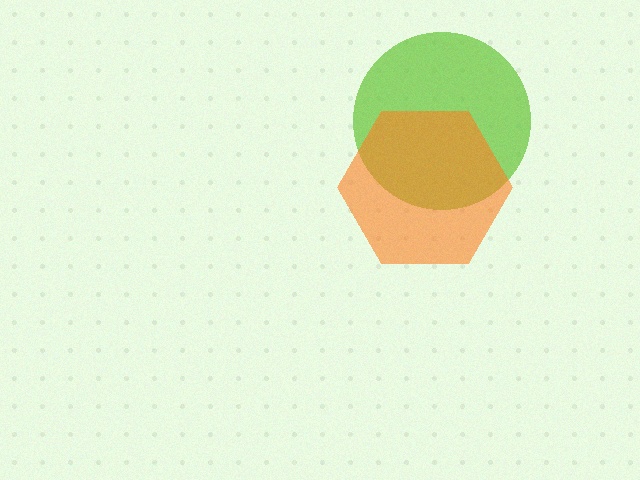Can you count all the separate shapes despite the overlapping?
Yes, there are 2 separate shapes.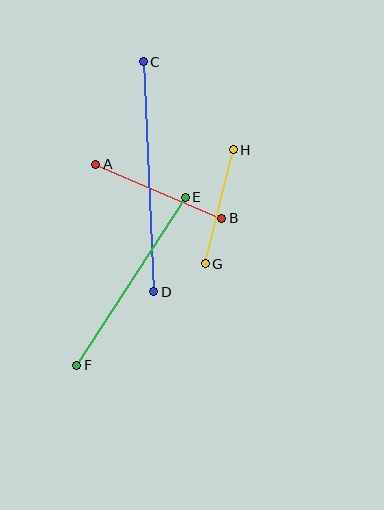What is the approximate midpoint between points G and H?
The midpoint is at approximately (219, 207) pixels.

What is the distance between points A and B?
The distance is approximately 137 pixels.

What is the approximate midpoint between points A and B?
The midpoint is at approximately (159, 191) pixels.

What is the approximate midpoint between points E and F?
The midpoint is at approximately (131, 281) pixels.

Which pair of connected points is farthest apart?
Points C and D are farthest apart.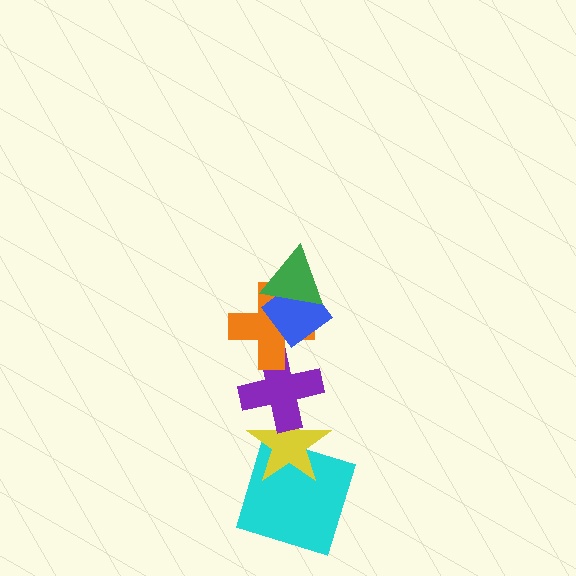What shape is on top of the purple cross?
The orange cross is on top of the purple cross.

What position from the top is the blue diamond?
The blue diamond is 2nd from the top.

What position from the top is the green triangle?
The green triangle is 1st from the top.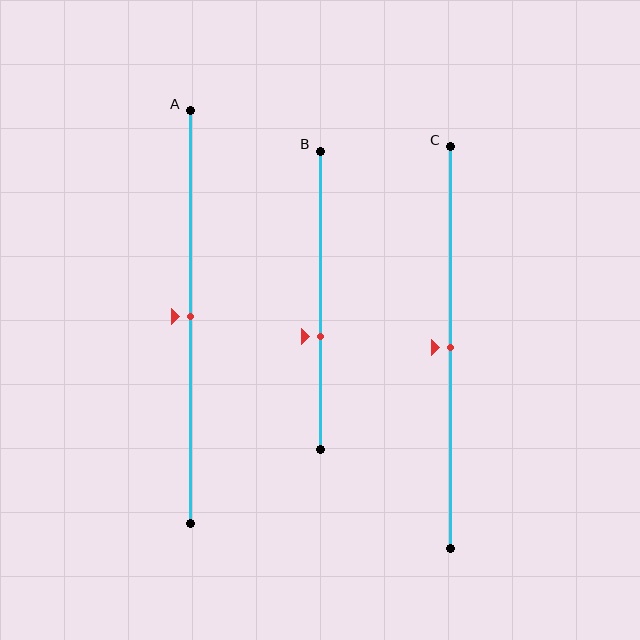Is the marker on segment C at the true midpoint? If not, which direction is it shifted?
Yes, the marker on segment C is at the true midpoint.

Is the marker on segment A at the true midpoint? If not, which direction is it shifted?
Yes, the marker on segment A is at the true midpoint.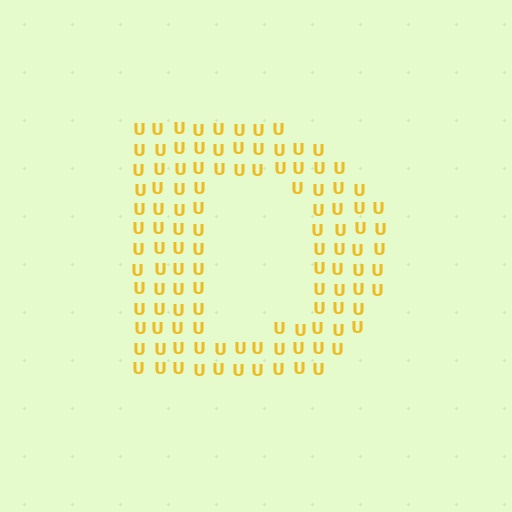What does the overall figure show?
The overall figure shows the letter D.